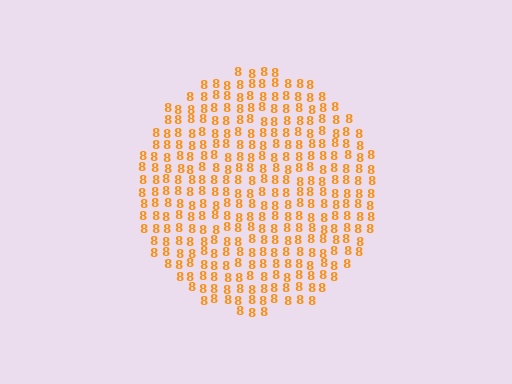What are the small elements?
The small elements are digit 8's.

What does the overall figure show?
The overall figure shows a circle.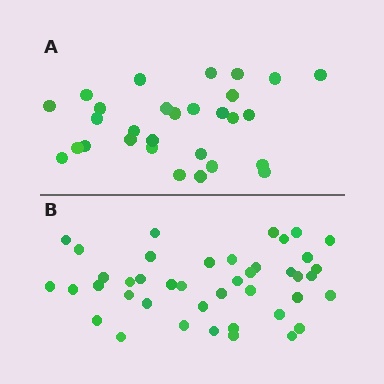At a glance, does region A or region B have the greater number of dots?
Region B (the bottom region) has more dots.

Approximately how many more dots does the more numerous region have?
Region B has approximately 15 more dots than region A.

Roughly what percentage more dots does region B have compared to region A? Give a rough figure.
About 45% more.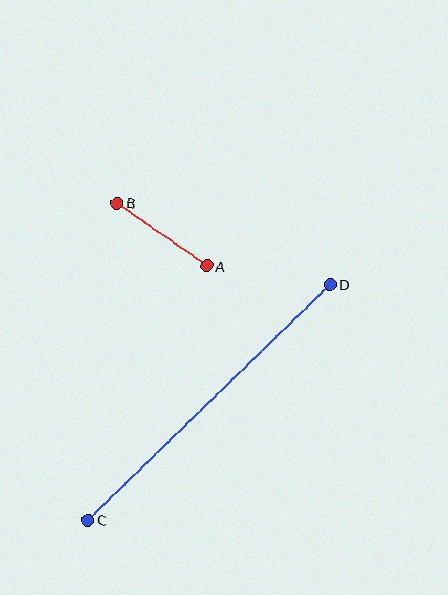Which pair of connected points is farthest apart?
Points C and D are farthest apart.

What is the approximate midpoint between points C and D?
The midpoint is at approximately (209, 402) pixels.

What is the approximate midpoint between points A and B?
The midpoint is at approximately (162, 234) pixels.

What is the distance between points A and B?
The distance is approximately 109 pixels.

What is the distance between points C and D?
The distance is approximately 337 pixels.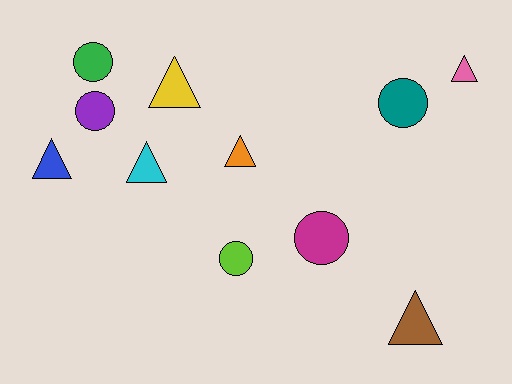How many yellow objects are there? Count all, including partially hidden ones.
There is 1 yellow object.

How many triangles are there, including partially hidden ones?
There are 6 triangles.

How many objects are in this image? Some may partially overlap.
There are 11 objects.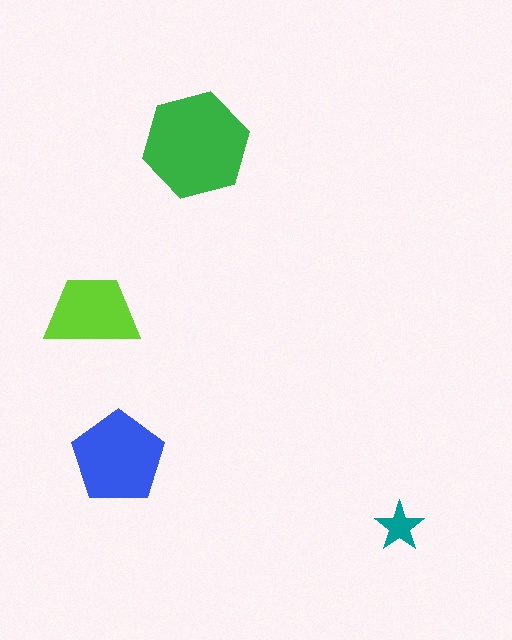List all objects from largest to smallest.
The green hexagon, the blue pentagon, the lime trapezoid, the teal star.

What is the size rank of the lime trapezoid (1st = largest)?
3rd.